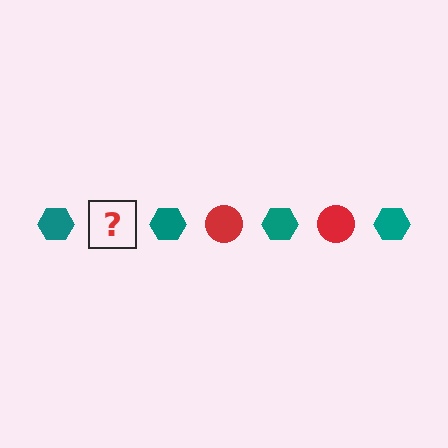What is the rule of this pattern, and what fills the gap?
The rule is that the pattern alternates between teal hexagon and red circle. The gap should be filled with a red circle.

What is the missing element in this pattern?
The missing element is a red circle.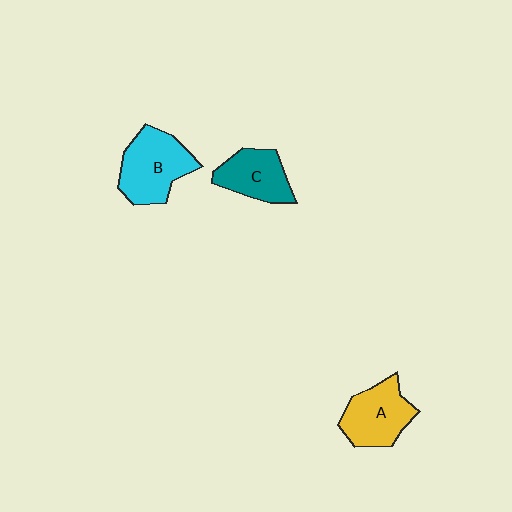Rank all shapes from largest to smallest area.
From largest to smallest: B (cyan), A (yellow), C (teal).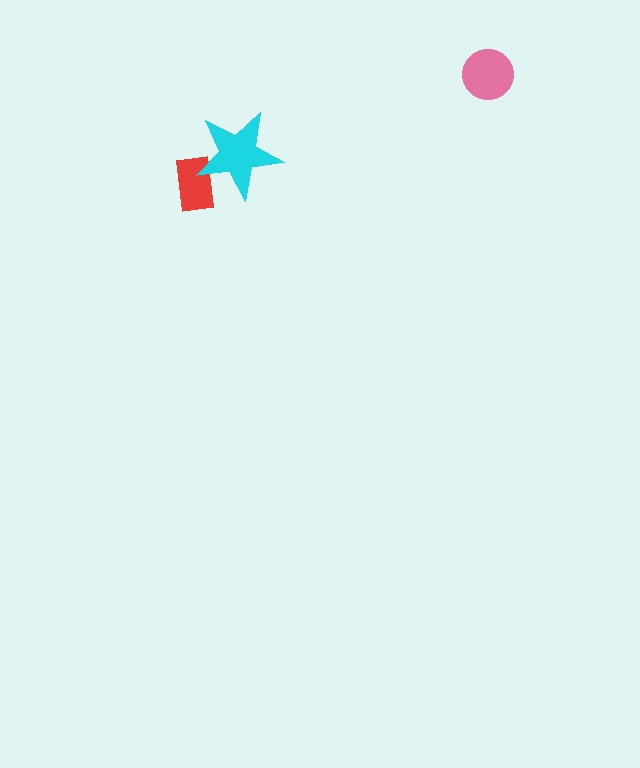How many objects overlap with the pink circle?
0 objects overlap with the pink circle.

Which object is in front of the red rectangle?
The cyan star is in front of the red rectangle.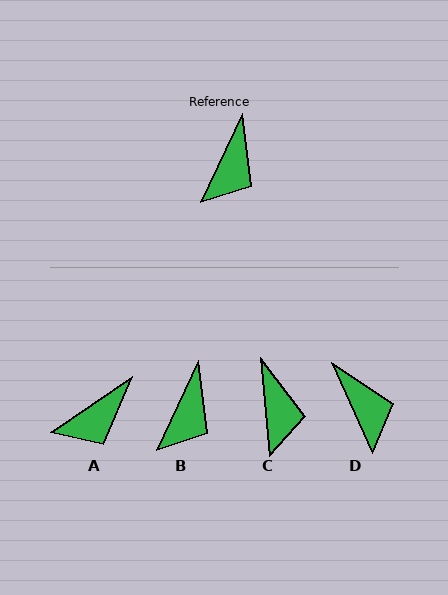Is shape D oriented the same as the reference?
No, it is off by about 49 degrees.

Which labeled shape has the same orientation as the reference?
B.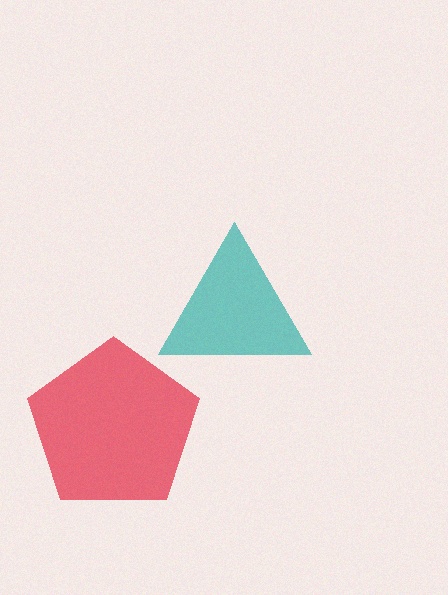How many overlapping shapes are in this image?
There are 2 overlapping shapes in the image.